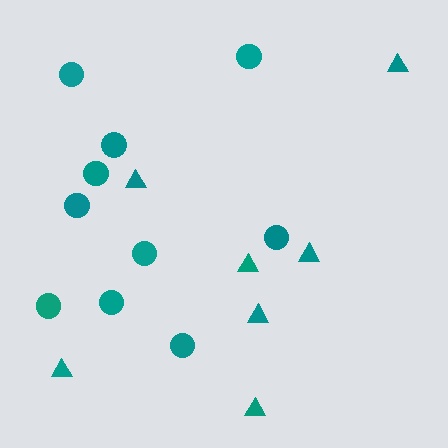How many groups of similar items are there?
There are 2 groups: one group of triangles (7) and one group of circles (10).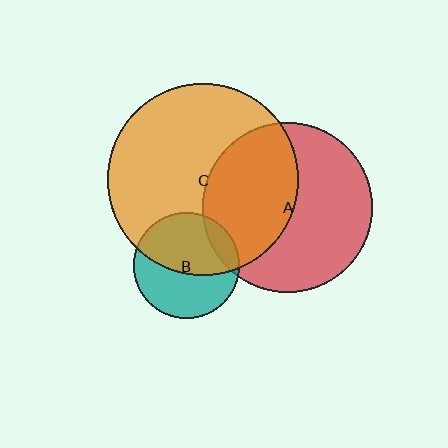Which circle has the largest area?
Circle C (orange).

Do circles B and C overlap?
Yes.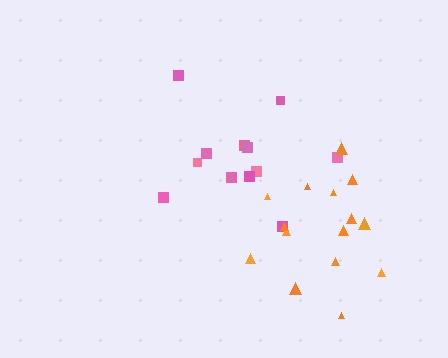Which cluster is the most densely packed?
Orange.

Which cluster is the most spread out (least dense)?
Pink.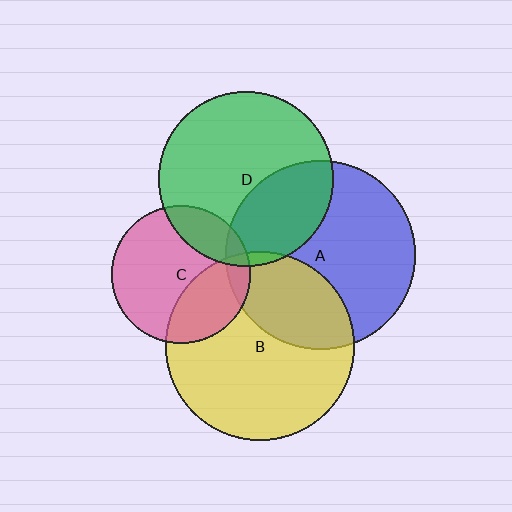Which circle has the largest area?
Circle B (yellow).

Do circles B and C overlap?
Yes.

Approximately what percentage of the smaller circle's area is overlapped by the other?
Approximately 30%.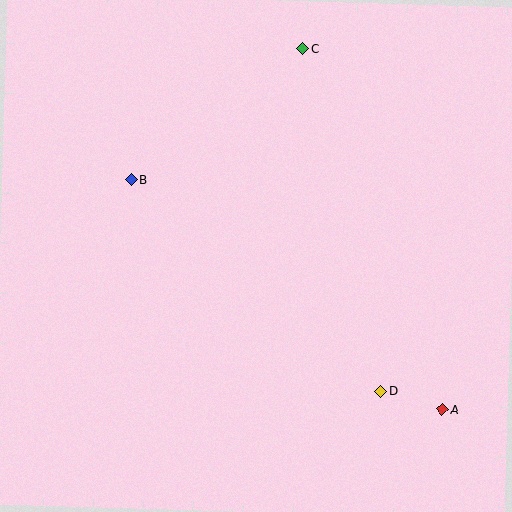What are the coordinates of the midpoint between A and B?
The midpoint between A and B is at (287, 294).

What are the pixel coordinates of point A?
Point A is at (442, 409).